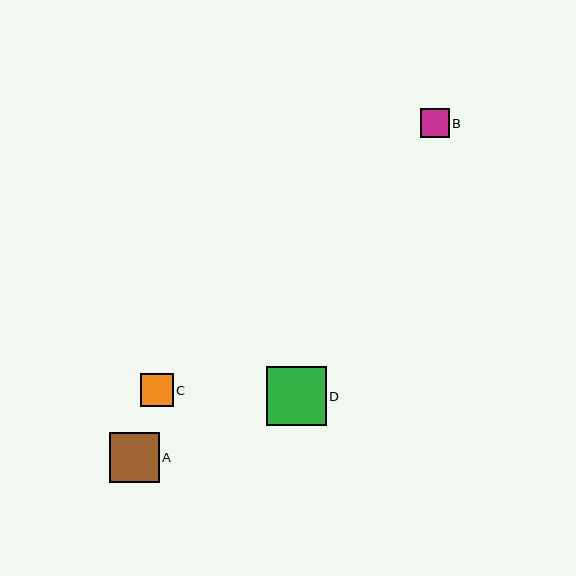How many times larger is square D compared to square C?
Square D is approximately 1.8 times the size of square C.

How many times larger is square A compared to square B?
Square A is approximately 1.7 times the size of square B.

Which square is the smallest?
Square B is the smallest with a size of approximately 29 pixels.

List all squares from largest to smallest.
From largest to smallest: D, A, C, B.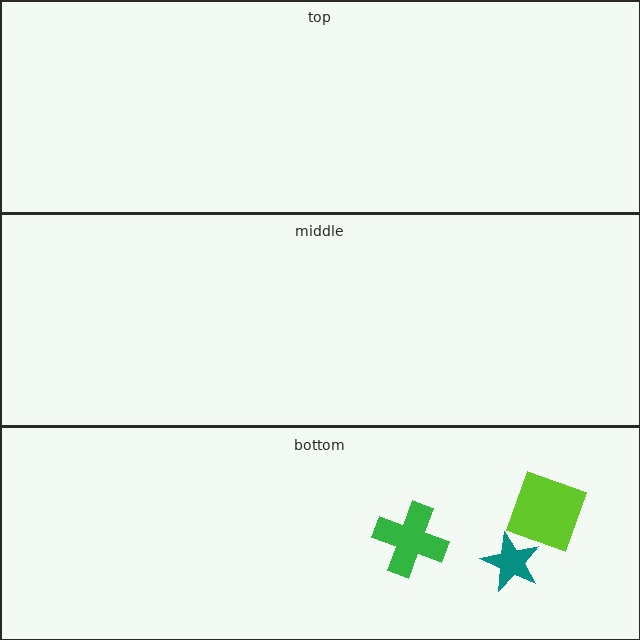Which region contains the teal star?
The bottom region.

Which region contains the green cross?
The bottom region.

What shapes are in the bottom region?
The lime square, the green cross, the teal star.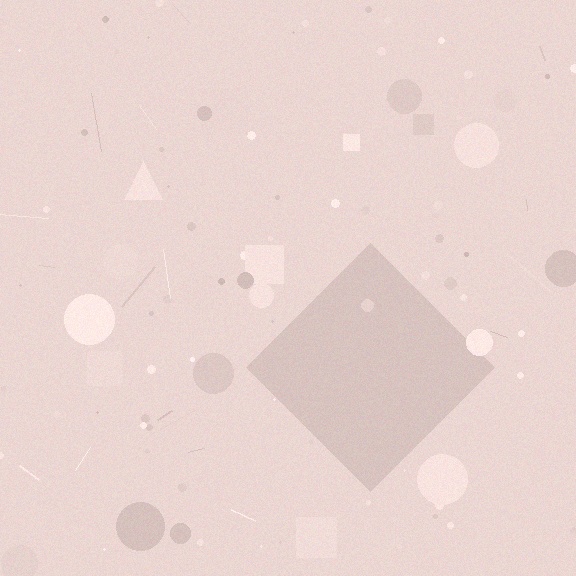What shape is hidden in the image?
A diamond is hidden in the image.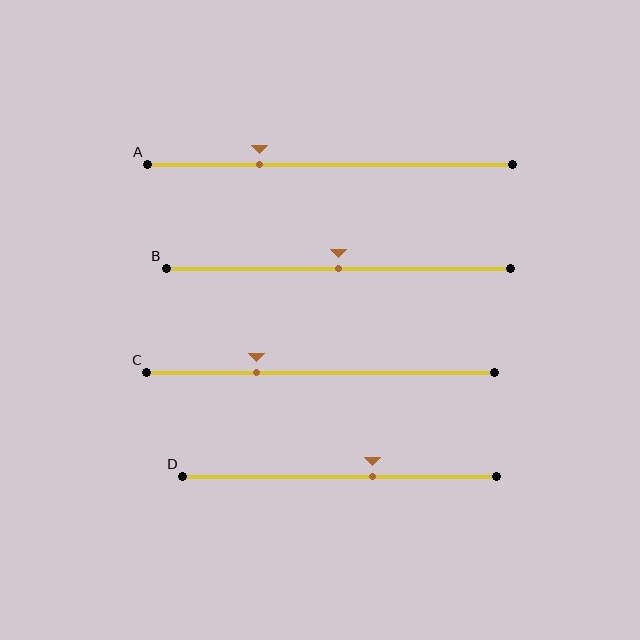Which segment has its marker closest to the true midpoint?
Segment B has its marker closest to the true midpoint.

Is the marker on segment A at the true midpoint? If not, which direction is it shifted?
No, the marker on segment A is shifted to the left by about 19% of the segment length.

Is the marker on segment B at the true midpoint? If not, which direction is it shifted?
Yes, the marker on segment B is at the true midpoint.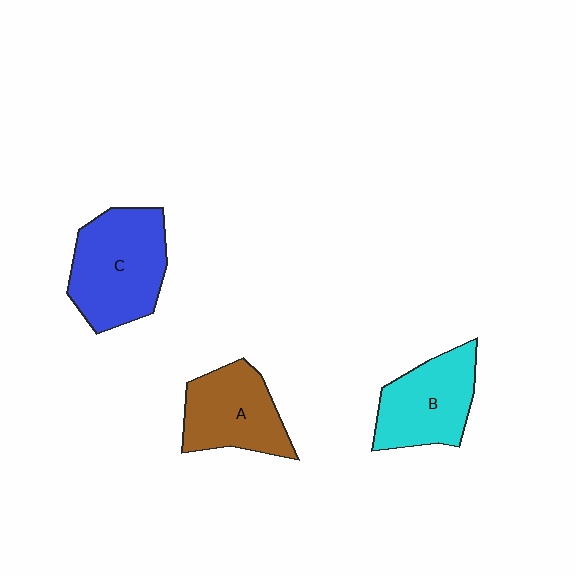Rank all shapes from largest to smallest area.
From largest to smallest: C (blue), B (cyan), A (brown).